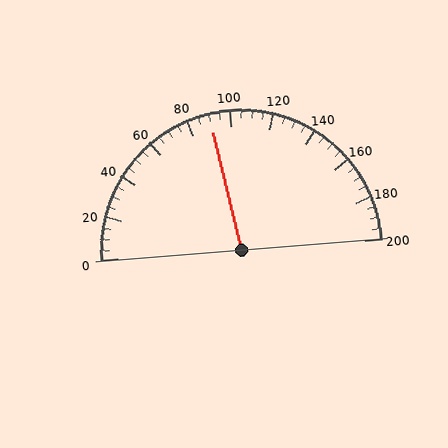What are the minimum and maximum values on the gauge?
The gauge ranges from 0 to 200.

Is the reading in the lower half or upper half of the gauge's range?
The reading is in the lower half of the range (0 to 200).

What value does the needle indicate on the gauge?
The needle indicates approximately 90.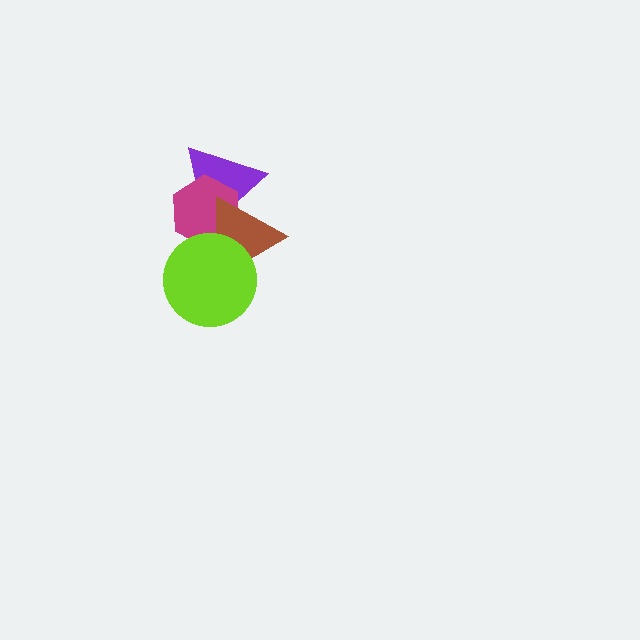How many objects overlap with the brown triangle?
3 objects overlap with the brown triangle.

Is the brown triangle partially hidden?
Yes, it is partially covered by another shape.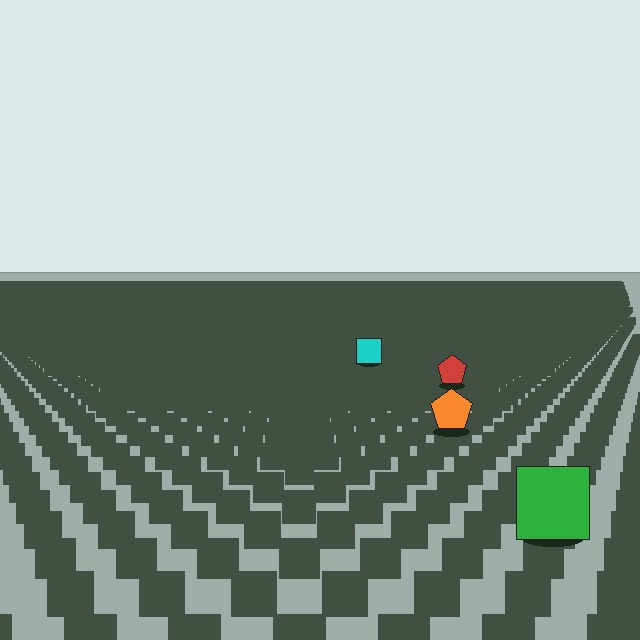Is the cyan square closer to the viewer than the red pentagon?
No. The red pentagon is closer — you can tell from the texture gradient: the ground texture is coarser near it.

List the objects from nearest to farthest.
From nearest to farthest: the green square, the orange pentagon, the red pentagon, the cyan square.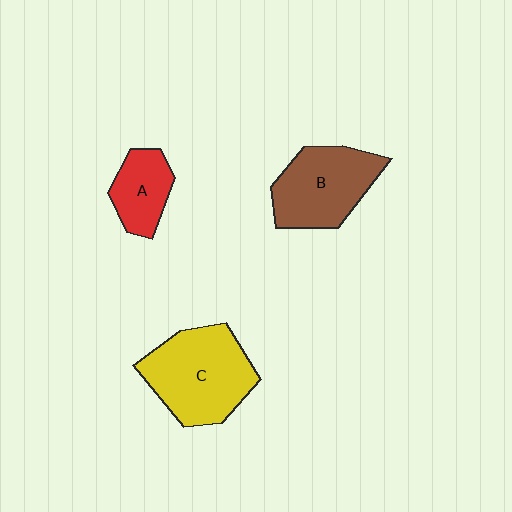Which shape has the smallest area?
Shape A (red).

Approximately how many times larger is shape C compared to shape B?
Approximately 1.2 times.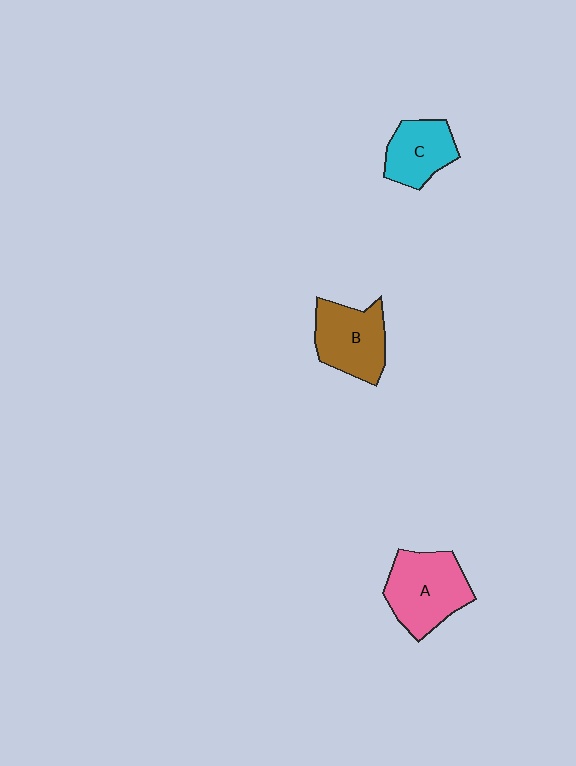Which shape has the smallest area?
Shape C (cyan).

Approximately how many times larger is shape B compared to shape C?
Approximately 1.3 times.